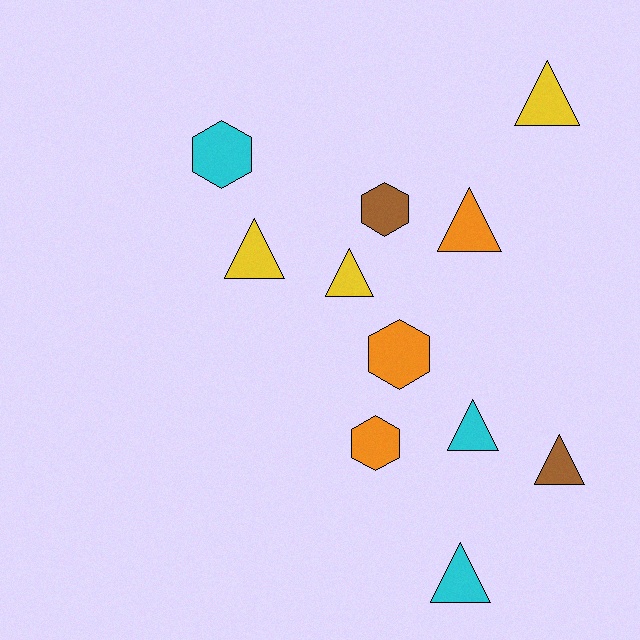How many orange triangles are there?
There is 1 orange triangle.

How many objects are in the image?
There are 11 objects.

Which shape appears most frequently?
Triangle, with 7 objects.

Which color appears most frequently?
Cyan, with 3 objects.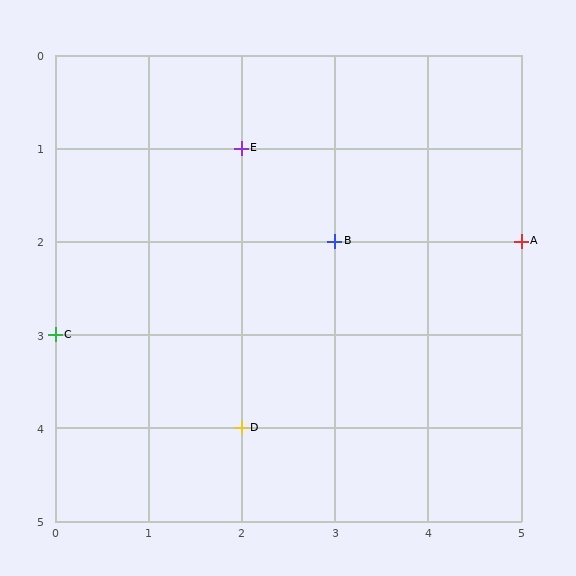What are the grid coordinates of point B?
Point B is at grid coordinates (3, 2).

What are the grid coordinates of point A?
Point A is at grid coordinates (5, 2).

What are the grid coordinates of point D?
Point D is at grid coordinates (2, 4).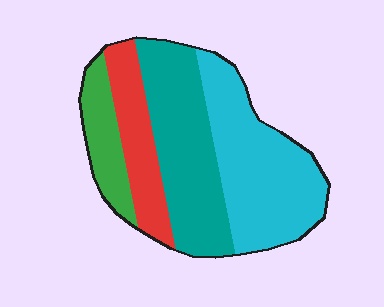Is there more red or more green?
Red.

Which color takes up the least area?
Green, at roughly 15%.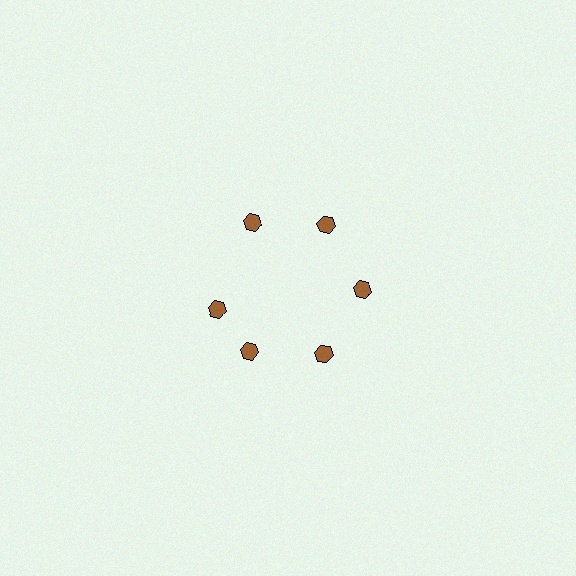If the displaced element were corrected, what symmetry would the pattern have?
It would have 6-fold rotational symmetry — the pattern would map onto itself every 60 degrees.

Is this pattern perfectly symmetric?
No. The 6 brown hexagons are arranged in a ring, but one element near the 9 o'clock position is rotated out of alignment along the ring, breaking the 6-fold rotational symmetry.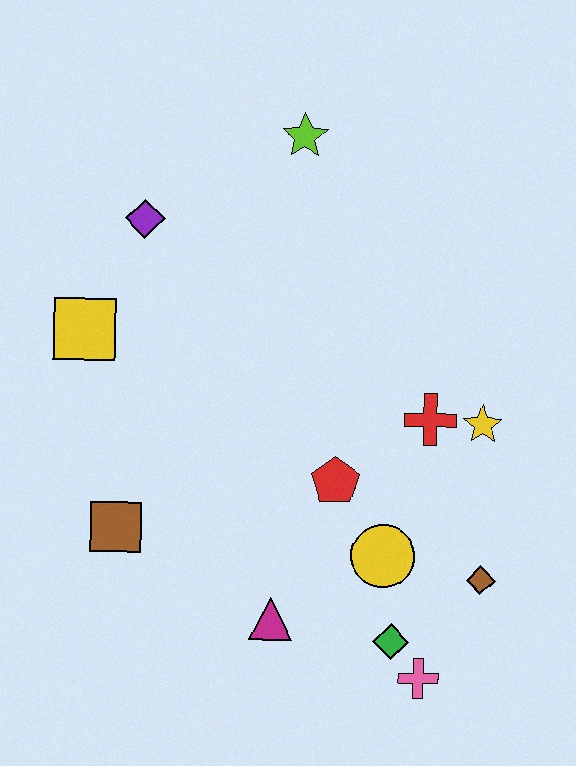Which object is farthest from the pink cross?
The lime star is farthest from the pink cross.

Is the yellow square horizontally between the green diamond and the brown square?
No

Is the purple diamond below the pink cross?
No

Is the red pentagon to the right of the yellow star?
No